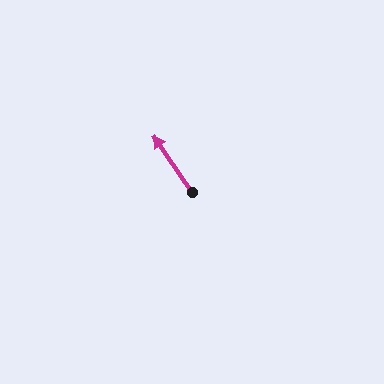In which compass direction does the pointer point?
Northwest.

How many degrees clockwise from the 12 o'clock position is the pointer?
Approximately 326 degrees.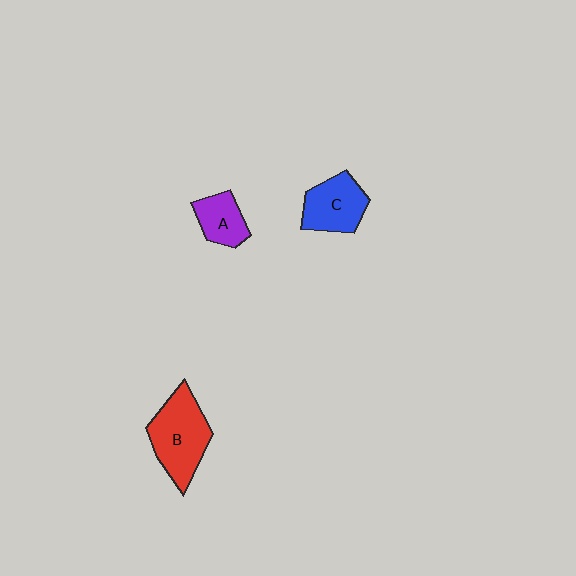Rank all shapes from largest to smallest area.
From largest to smallest: B (red), C (blue), A (purple).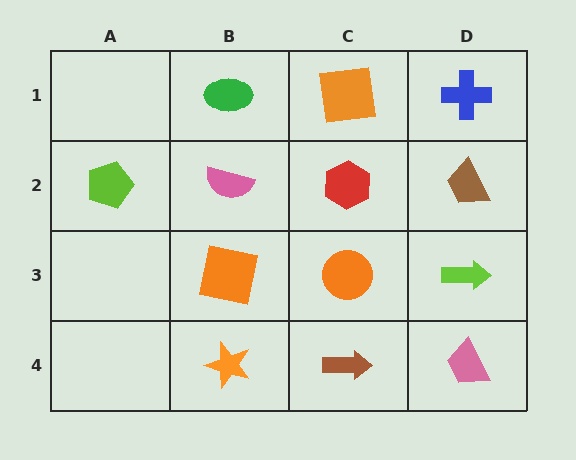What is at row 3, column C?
An orange circle.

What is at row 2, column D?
A brown trapezoid.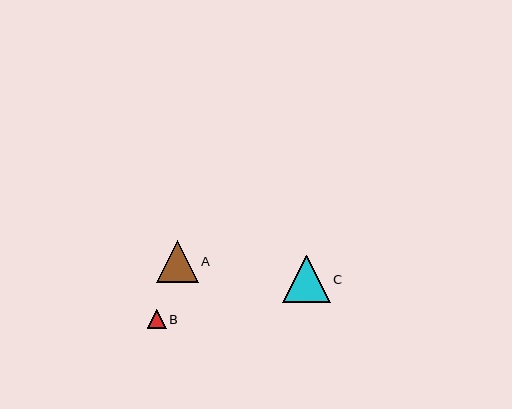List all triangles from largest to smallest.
From largest to smallest: C, A, B.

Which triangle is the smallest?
Triangle B is the smallest with a size of approximately 19 pixels.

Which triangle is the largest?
Triangle C is the largest with a size of approximately 47 pixels.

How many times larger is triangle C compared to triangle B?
Triangle C is approximately 2.5 times the size of triangle B.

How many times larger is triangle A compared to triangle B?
Triangle A is approximately 2.2 times the size of triangle B.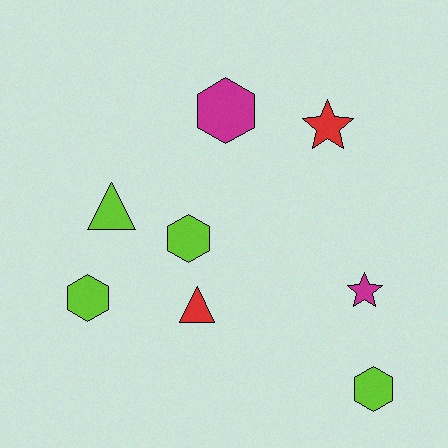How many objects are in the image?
There are 8 objects.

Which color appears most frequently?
Lime, with 4 objects.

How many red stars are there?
There is 1 red star.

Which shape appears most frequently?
Hexagon, with 4 objects.